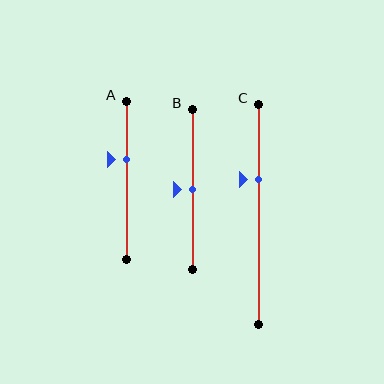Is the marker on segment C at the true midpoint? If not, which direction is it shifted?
No, the marker on segment C is shifted upward by about 16% of the segment length.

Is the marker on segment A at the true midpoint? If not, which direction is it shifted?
No, the marker on segment A is shifted upward by about 13% of the segment length.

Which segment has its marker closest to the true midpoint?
Segment B has its marker closest to the true midpoint.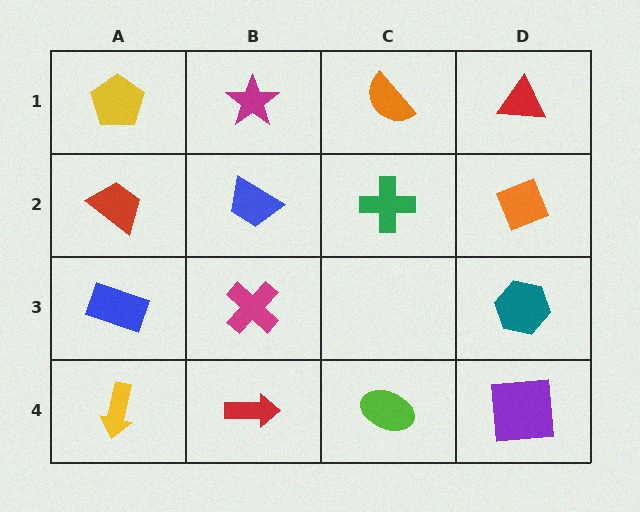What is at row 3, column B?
A magenta cross.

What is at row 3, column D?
A teal hexagon.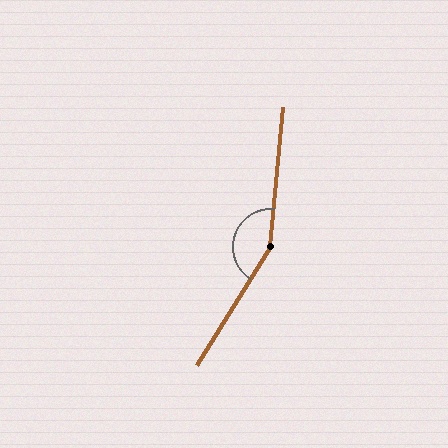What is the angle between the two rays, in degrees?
Approximately 153 degrees.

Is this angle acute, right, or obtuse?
It is obtuse.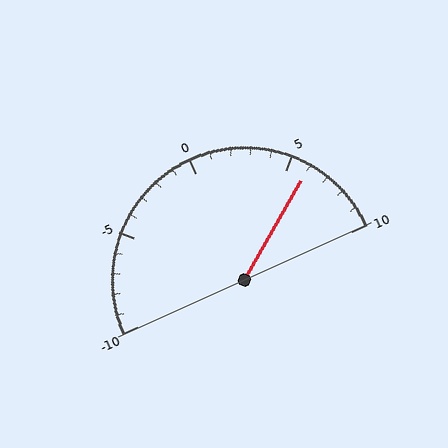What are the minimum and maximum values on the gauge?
The gauge ranges from -10 to 10.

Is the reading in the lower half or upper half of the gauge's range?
The reading is in the upper half of the range (-10 to 10).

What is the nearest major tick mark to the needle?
The nearest major tick mark is 5.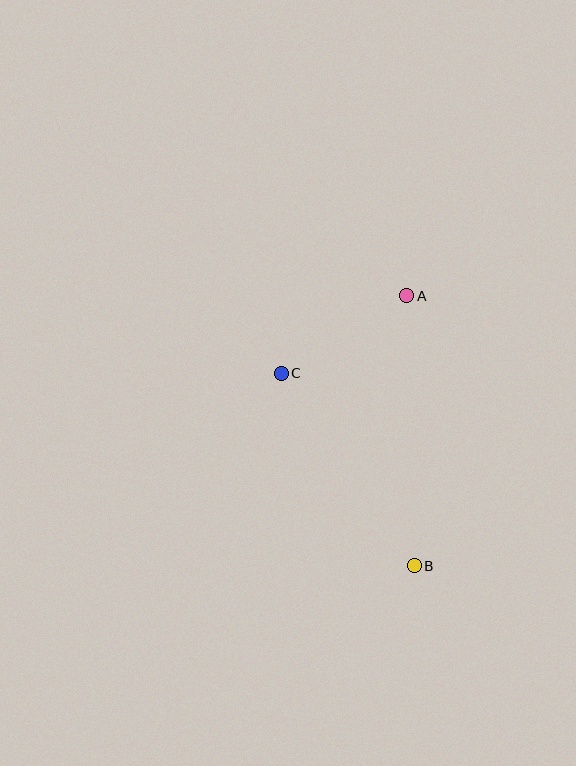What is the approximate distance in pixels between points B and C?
The distance between B and C is approximately 234 pixels.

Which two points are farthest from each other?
Points A and B are farthest from each other.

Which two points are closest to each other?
Points A and C are closest to each other.